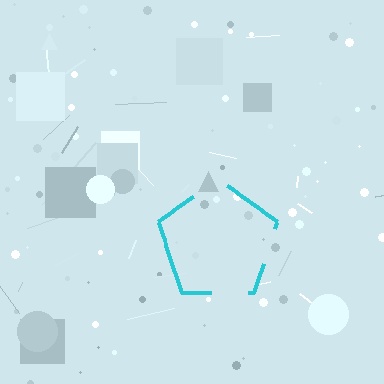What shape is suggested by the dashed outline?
The dashed outline suggests a pentagon.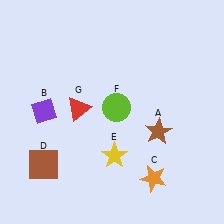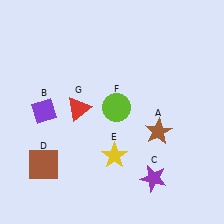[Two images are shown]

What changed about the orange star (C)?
In Image 1, C is orange. In Image 2, it changed to purple.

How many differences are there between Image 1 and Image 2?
There is 1 difference between the two images.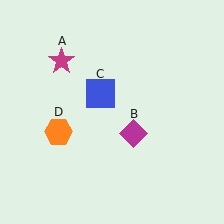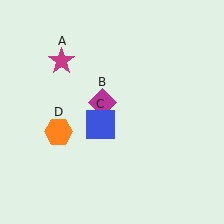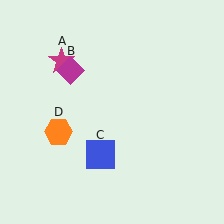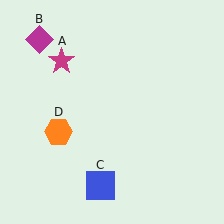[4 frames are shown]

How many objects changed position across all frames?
2 objects changed position: magenta diamond (object B), blue square (object C).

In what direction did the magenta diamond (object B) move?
The magenta diamond (object B) moved up and to the left.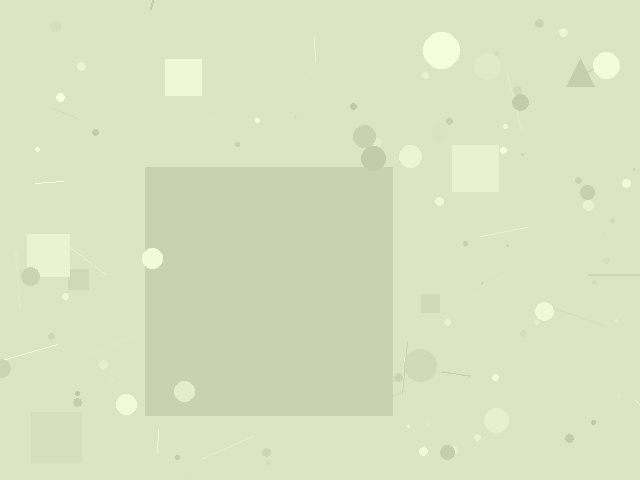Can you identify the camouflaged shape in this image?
The camouflaged shape is a square.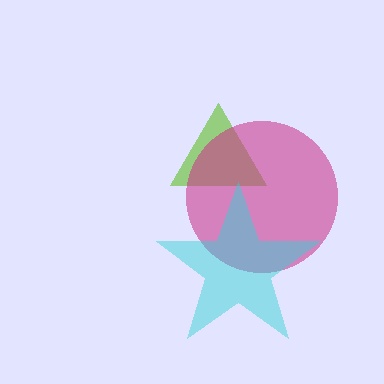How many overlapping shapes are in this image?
There are 3 overlapping shapes in the image.